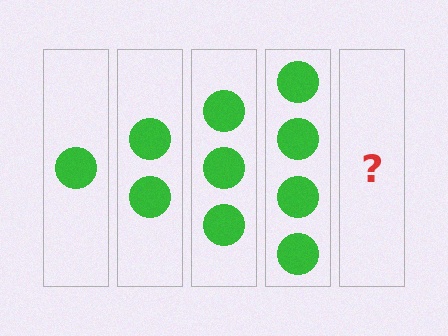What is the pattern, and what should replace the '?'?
The pattern is that each step adds one more circle. The '?' should be 5 circles.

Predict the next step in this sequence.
The next step is 5 circles.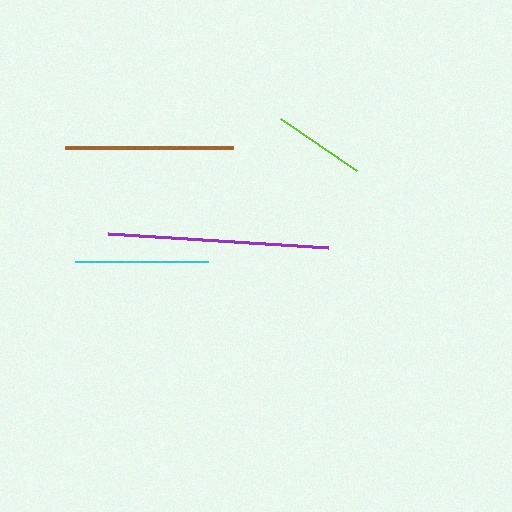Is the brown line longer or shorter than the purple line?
The purple line is longer than the brown line.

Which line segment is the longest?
The purple line is the longest at approximately 220 pixels.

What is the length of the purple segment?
The purple segment is approximately 220 pixels long.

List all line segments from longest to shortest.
From longest to shortest: purple, brown, cyan, lime.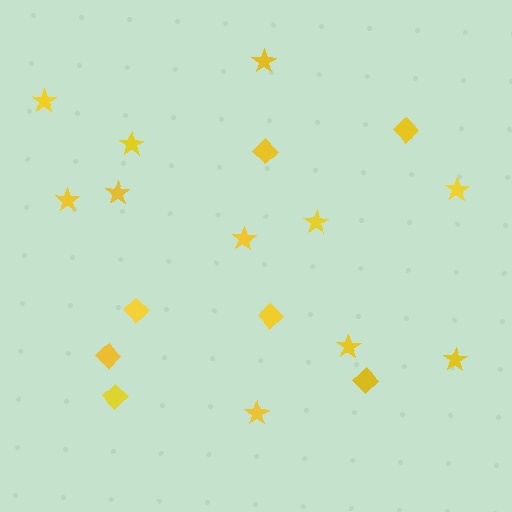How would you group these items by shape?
There are 2 groups: one group of diamonds (7) and one group of stars (11).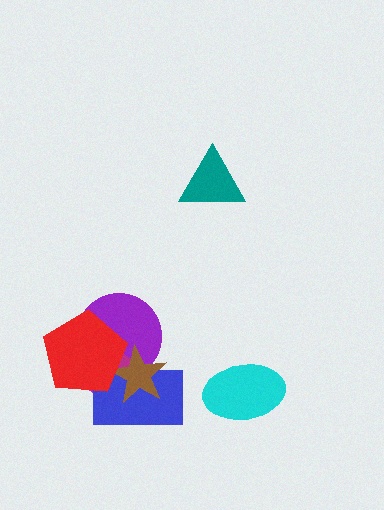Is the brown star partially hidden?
Yes, it is partially covered by another shape.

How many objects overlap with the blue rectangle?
4 objects overlap with the blue rectangle.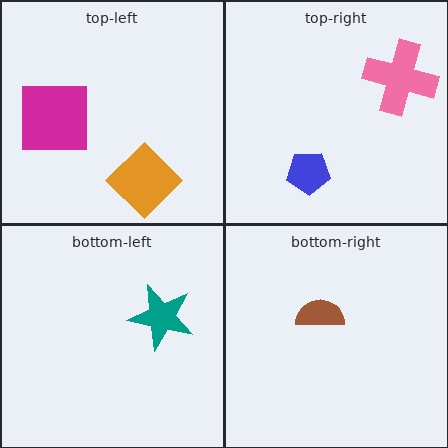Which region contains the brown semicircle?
The bottom-right region.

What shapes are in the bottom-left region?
The teal star.